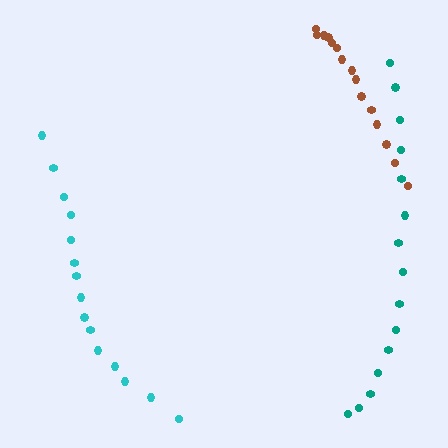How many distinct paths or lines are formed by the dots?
There are 3 distinct paths.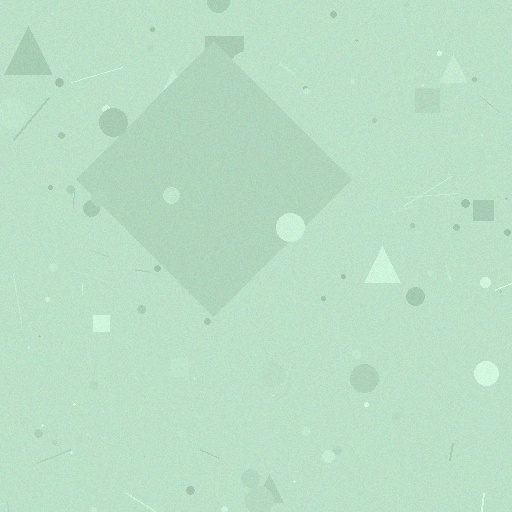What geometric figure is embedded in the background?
A diamond is embedded in the background.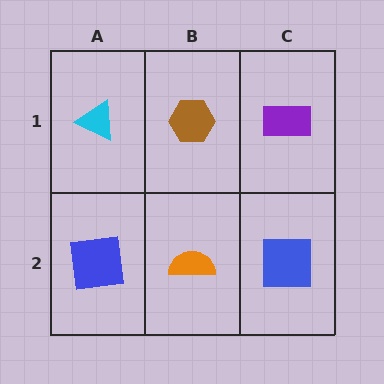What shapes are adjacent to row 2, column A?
A cyan triangle (row 1, column A), an orange semicircle (row 2, column B).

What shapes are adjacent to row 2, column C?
A purple rectangle (row 1, column C), an orange semicircle (row 2, column B).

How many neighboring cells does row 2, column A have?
2.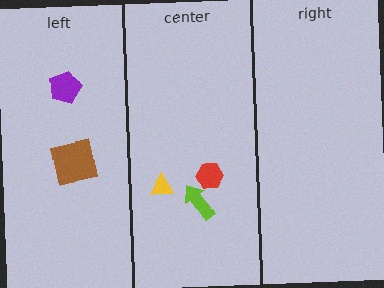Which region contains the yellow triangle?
The center region.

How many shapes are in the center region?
3.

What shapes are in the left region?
The brown square, the purple pentagon.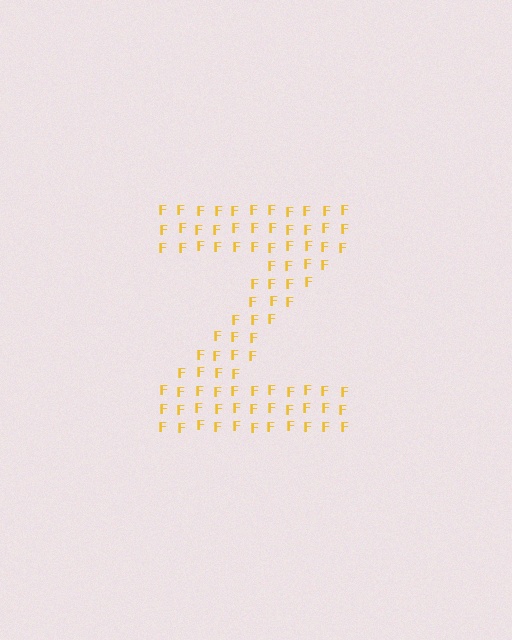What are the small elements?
The small elements are letter F's.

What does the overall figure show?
The overall figure shows the letter Z.